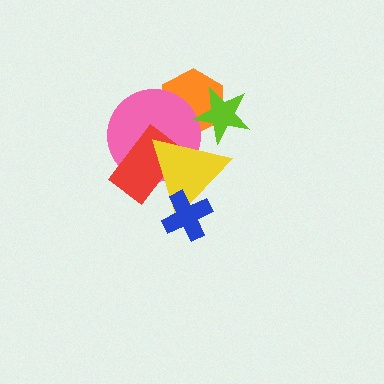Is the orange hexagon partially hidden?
Yes, it is partially covered by another shape.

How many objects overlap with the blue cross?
1 object overlaps with the blue cross.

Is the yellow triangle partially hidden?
Yes, it is partially covered by another shape.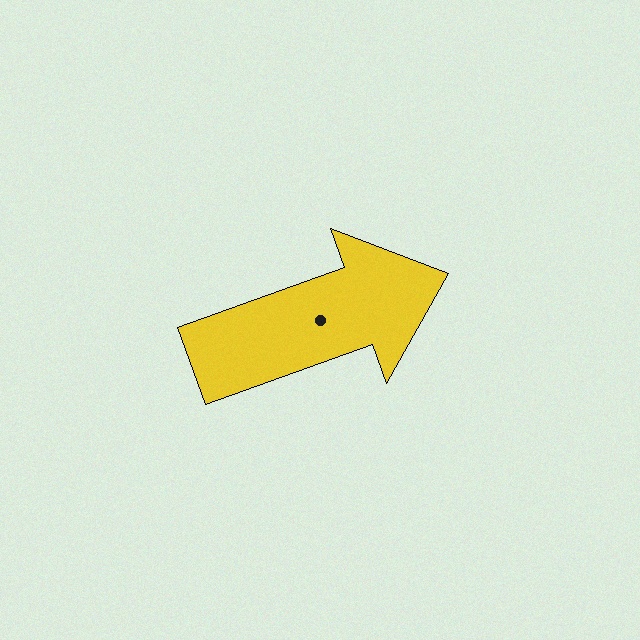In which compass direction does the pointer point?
East.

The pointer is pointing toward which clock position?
Roughly 2 o'clock.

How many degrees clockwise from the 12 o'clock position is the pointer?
Approximately 70 degrees.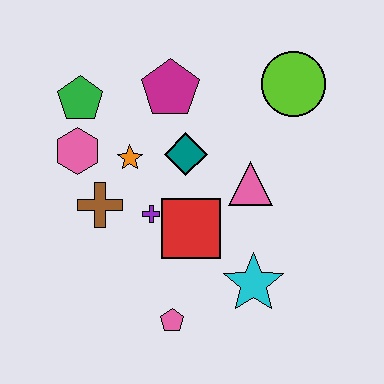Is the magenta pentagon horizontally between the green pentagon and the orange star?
No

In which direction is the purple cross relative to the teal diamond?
The purple cross is below the teal diamond.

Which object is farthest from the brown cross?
The lime circle is farthest from the brown cross.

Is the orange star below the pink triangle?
No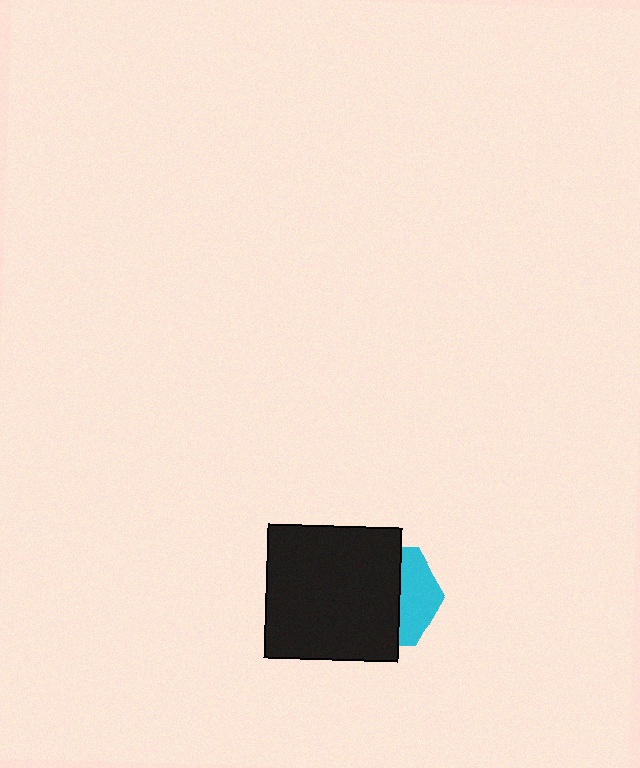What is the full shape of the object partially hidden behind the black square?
The partially hidden object is a cyan hexagon.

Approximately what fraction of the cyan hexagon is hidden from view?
Roughly 65% of the cyan hexagon is hidden behind the black square.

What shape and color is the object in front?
The object in front is a black square.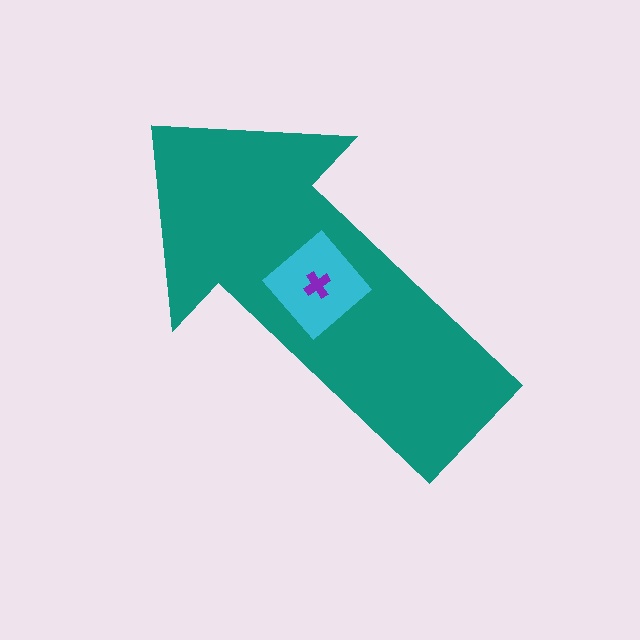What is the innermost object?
The purple cross.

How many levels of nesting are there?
3.